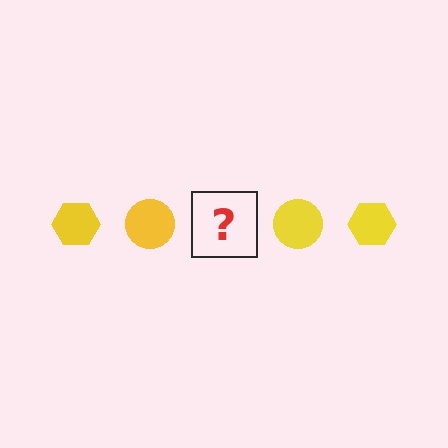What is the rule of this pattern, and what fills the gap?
The rule is that the pattern cycles through hexagon, circle shapes in yellow. The gap should be filled with a yellow hexagon.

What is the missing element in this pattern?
The missing element is a yellow hexagon.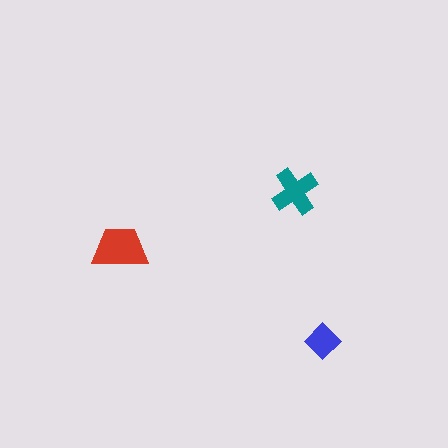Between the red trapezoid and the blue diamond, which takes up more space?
The red trapezoid.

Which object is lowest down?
The blue diamond is bottommost.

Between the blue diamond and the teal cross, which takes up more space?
The teal cross.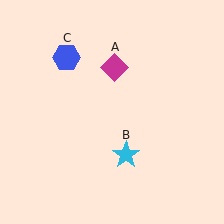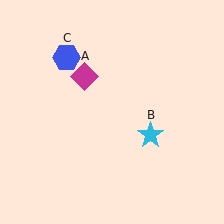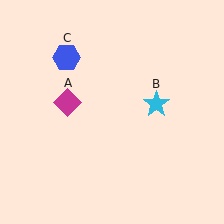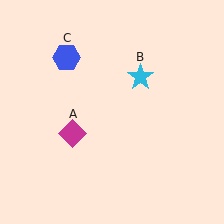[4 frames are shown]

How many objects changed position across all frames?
2 objects changed position: magenta diamond (object A), cyan star (object B).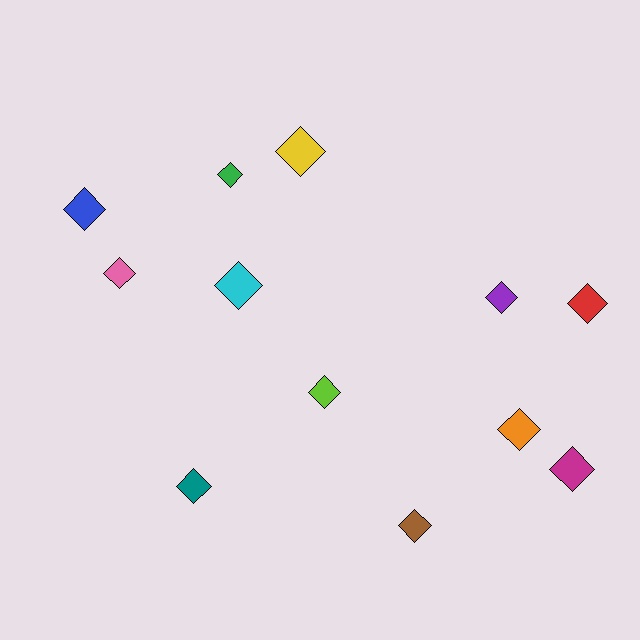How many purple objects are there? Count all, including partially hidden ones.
There is 1 purple object.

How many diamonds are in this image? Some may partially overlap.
There are 12 diamonds.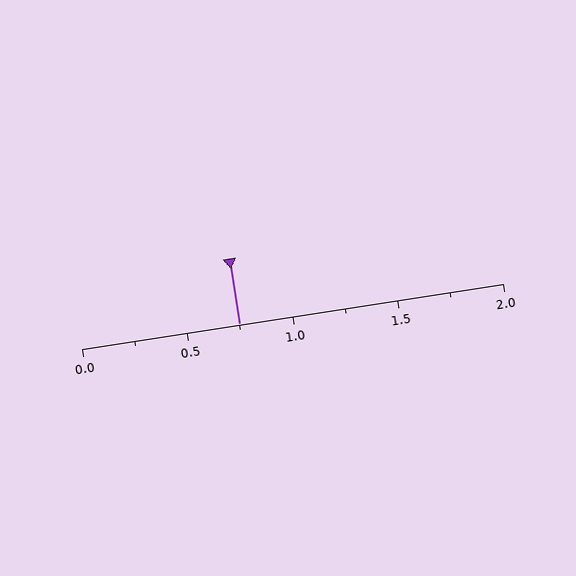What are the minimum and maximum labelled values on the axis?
The axis runs from 0.0 to 2.0.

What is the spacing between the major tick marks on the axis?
The major ticks are spaced 0.5 apart.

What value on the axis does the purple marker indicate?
The marker indicates approximately 0.75.